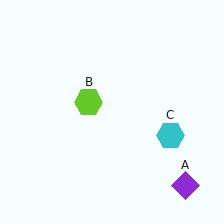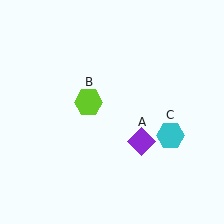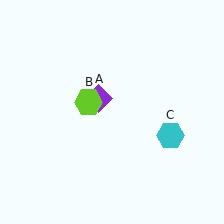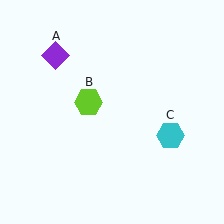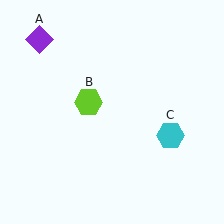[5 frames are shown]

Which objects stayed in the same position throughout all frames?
Lime hexagon (object B) and cyan hexagon (object C) remained stationary.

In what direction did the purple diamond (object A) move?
The purple diamond (object A) moved up and to the left.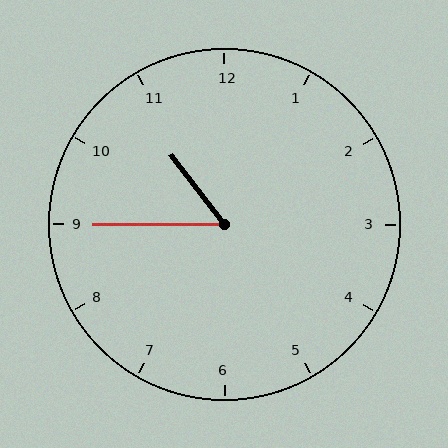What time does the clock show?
10:45.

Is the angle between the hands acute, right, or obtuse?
It is acute.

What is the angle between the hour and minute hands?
Approximately 52 degrees.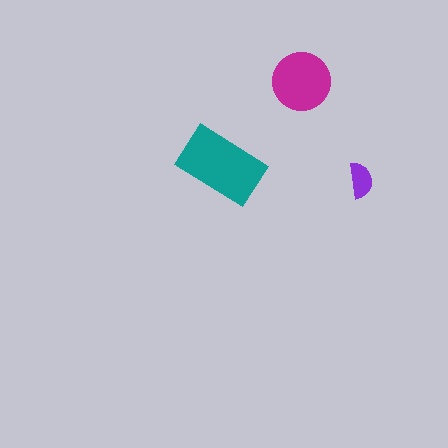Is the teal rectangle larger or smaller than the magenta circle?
Larger.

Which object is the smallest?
The purple semicircle.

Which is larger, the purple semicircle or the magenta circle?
The magenta circle.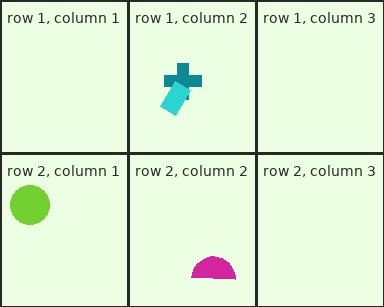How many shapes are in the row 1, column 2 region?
2.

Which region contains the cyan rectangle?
The row 1, column 2 region.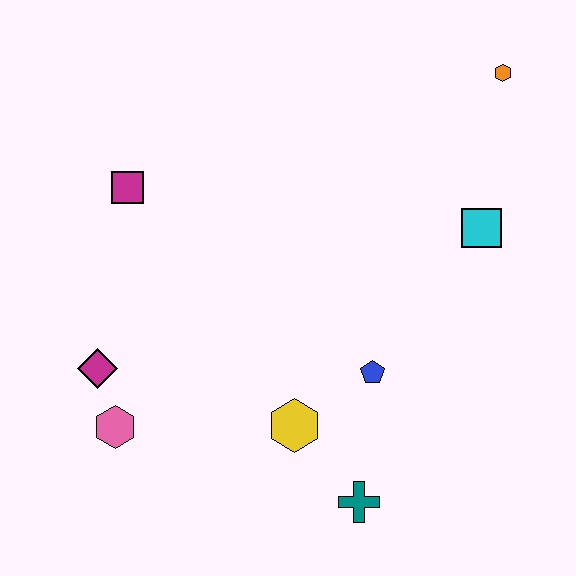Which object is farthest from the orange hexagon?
The pink hexagon is farthest from the orange hexagon.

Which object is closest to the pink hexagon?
The magenta diamond is closest to the pink hexagon.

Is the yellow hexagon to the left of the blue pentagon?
Yes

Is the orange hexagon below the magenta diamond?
No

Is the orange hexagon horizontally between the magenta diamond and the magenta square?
No